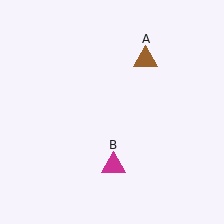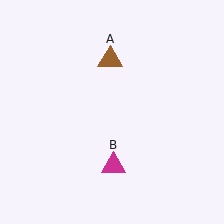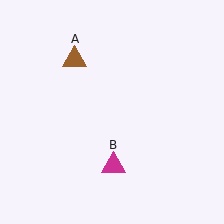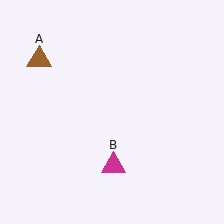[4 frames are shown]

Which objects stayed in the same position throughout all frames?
Magenta triangle (object B) remained stationary.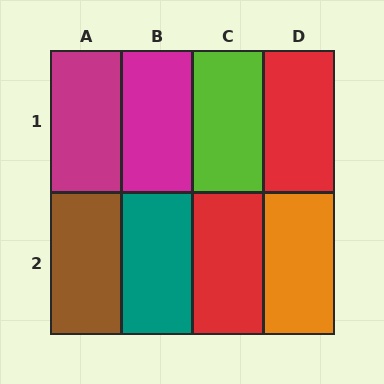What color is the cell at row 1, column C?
Lime.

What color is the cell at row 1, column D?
Red.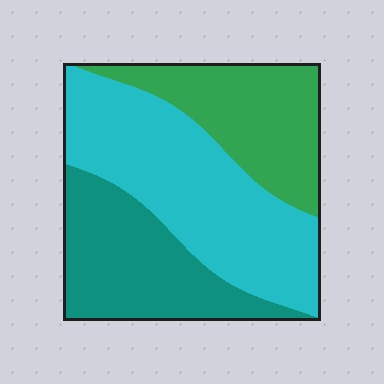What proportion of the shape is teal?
Teal covers 29% of the shape.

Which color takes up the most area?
Cyan, at roughly 45%.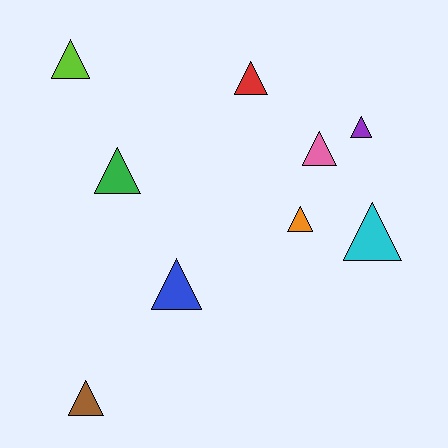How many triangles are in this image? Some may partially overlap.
There are 9 triangles.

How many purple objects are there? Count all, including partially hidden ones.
There is 1 purple object.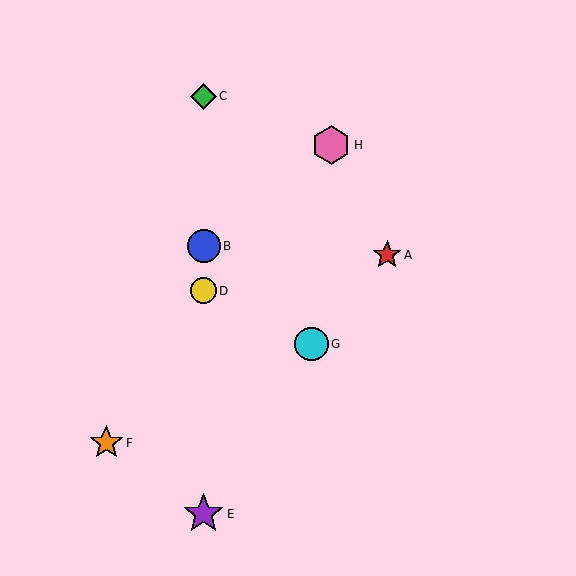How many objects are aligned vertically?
4 objects (B, C, D, E) are aligned vertically.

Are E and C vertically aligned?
Yes, both are at x≈204.